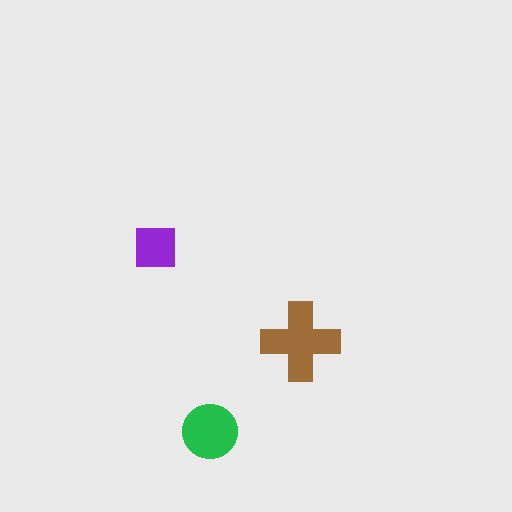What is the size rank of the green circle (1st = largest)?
2nd.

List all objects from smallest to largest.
The purple square, the green circle, the brown cross.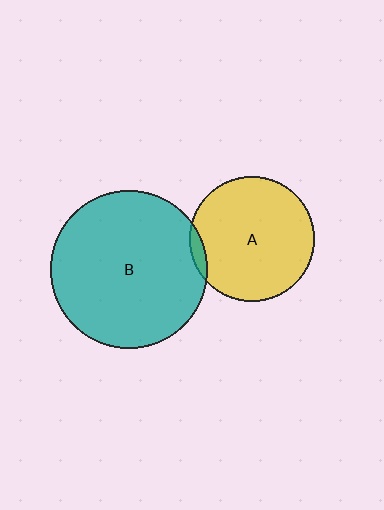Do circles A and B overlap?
Yes.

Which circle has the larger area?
Circle B (teal).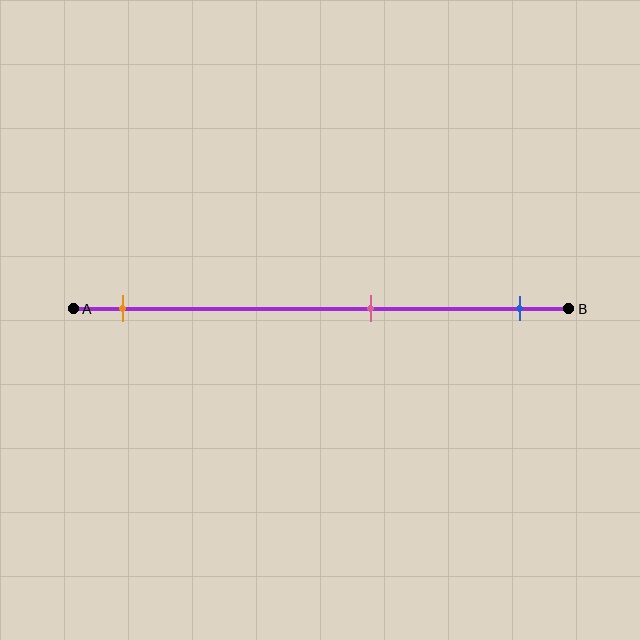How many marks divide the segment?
There are 3 marks dividing the segment.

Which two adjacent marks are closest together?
The pink and blue marks are the closest adjacent pair.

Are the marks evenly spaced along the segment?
No, the marks are not evenly spaced.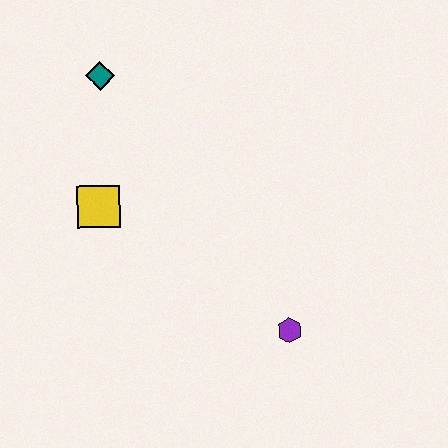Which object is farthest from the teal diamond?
The purple hexagon is farthest from the teal diamond.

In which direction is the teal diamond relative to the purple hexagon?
The teal diamond is above the purple hexagon.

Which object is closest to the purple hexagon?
The yellow square is closest to the purple hexagon.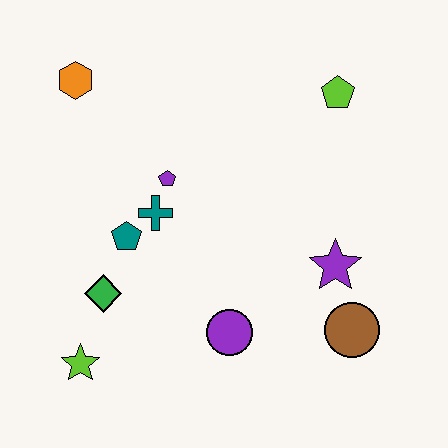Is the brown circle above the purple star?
No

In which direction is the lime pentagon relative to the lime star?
The lime pentagon is above the lime star.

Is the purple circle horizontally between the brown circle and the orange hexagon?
Yes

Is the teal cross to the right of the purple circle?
No